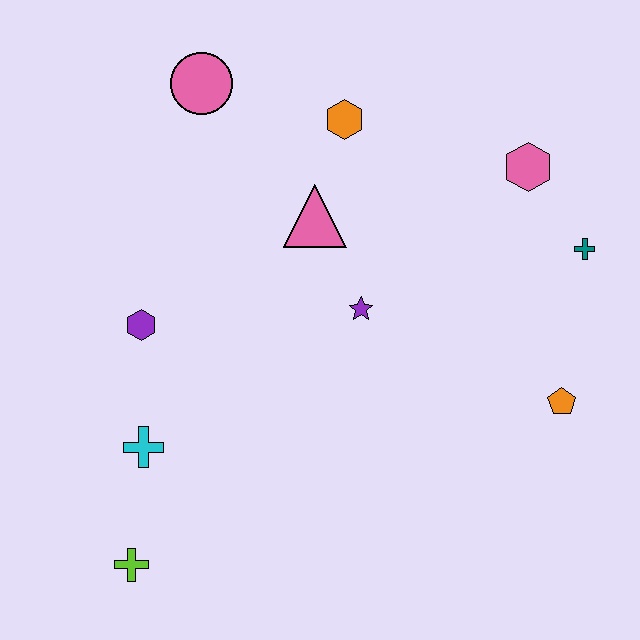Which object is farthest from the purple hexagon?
The teal cross is farthest from the purple hexagon.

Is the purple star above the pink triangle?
No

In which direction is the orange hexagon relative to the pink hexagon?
The orange hexagon is to the left of the pink hexagon.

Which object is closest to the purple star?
The pink triangle is closest to the purple star.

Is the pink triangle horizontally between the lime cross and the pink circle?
No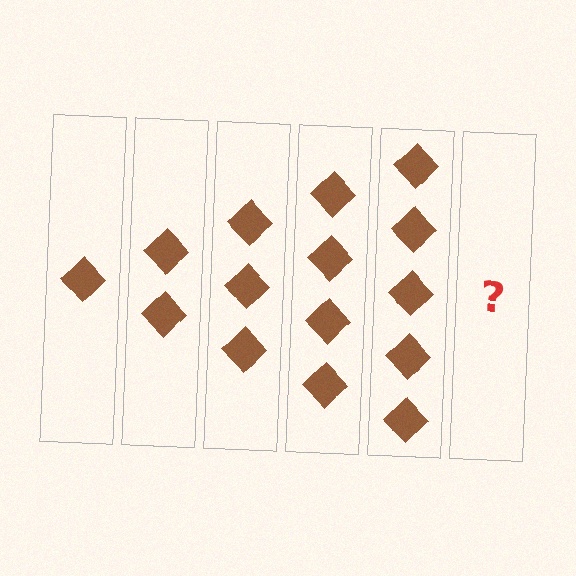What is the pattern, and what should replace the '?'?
The pattern is that each step adds one more diamond. The '?' should be 6 diamonds.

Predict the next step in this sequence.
The next step is 6 diamonds.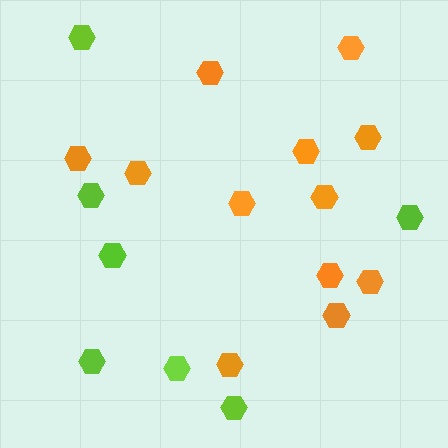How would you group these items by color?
There are 2 groups: one group of lime hexagons (7) and one group of orange hexagons (12).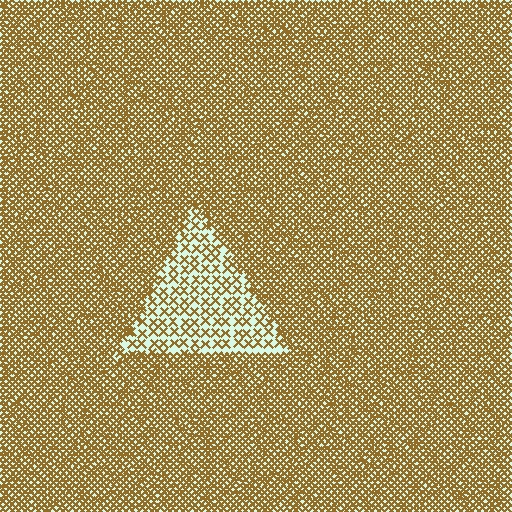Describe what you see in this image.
The image contains small brown elements arranged at two different densities. A triangle-shaped region is visible where the elements are less densely packed than the surrounding area.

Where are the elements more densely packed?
The elements are more densely packed outside the triangle boundary.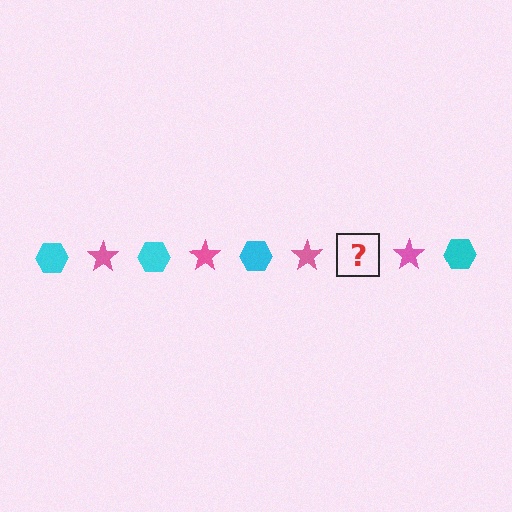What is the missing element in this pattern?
The missing element is a cyan hexagon.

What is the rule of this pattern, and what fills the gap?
The rule is that the pattern alternates between cyan hexagon and pink star. The gap should be filled with a cyan hexagon.